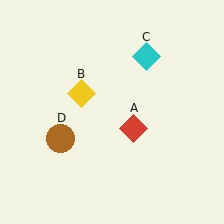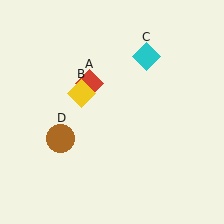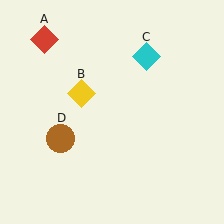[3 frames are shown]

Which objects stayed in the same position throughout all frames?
Yellow diamond (object B) and cyan diamond (object C) and brown circle (object D) remained stationary.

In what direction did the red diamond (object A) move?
The red diamond (object A) moved up and to the left.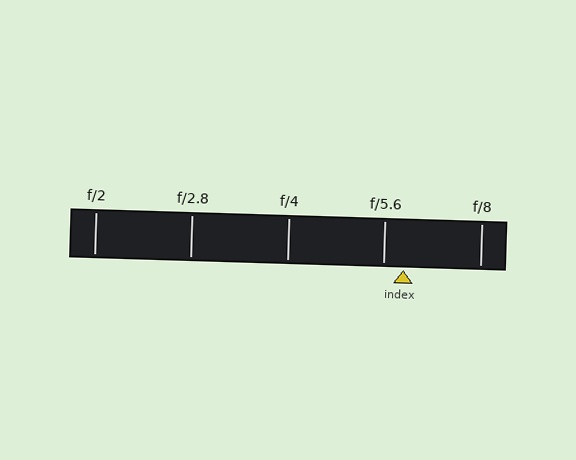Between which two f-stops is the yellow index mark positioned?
The index mark is between f/5.6 and f/8.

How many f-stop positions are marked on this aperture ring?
There are 5 f-stop positions marked.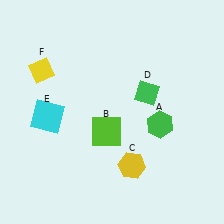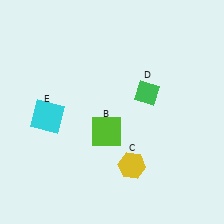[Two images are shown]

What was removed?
The green hexagon (A), the yellow diamond (F) were removed in Image 2.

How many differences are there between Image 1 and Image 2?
There are 2 differences between the two images.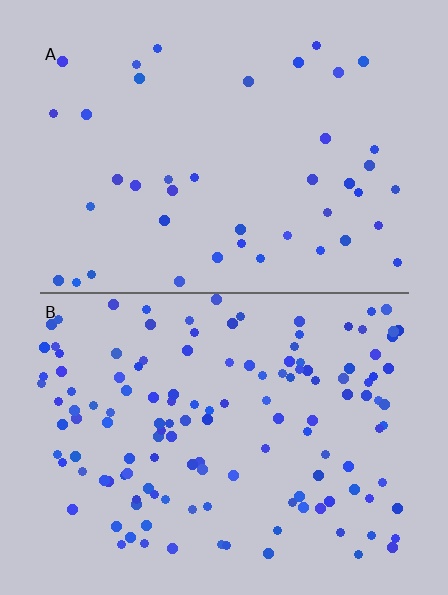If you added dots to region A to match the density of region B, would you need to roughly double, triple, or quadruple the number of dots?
Approximately triple.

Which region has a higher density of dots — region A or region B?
B (the bottom).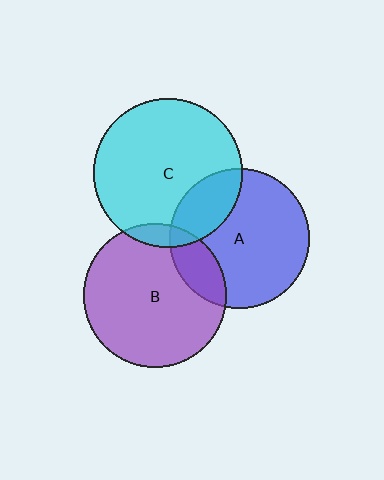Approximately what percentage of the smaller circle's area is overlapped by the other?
Approximately 15%.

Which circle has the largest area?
Circle C (cyan).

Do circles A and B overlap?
Yes.